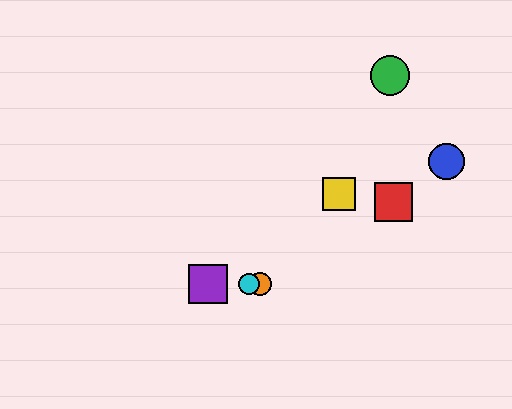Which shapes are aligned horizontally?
The purple square, the orange circle, the cyan circle are aligned horizontally.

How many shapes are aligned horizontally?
3 shapes (the purple square, the orange circle, the cyan circle) are aligned horizontally.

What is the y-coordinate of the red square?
The red square is at y≈202.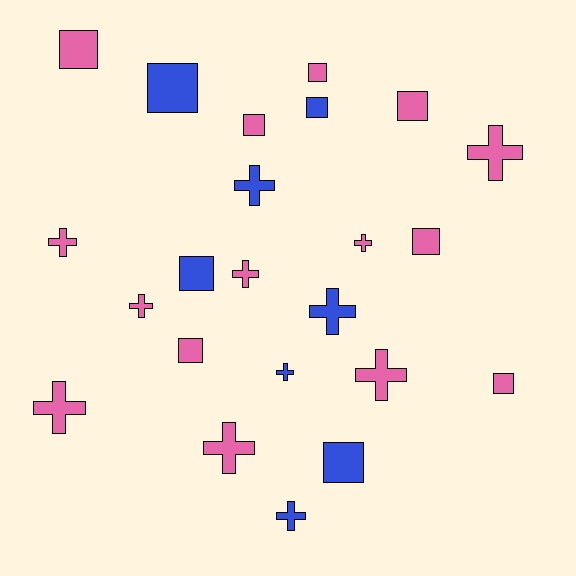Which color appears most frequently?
Pink, with 15 objects.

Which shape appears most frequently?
Cross, with 12 objects.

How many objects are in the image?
There are 23 objects.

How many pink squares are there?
There are 7 pink squares.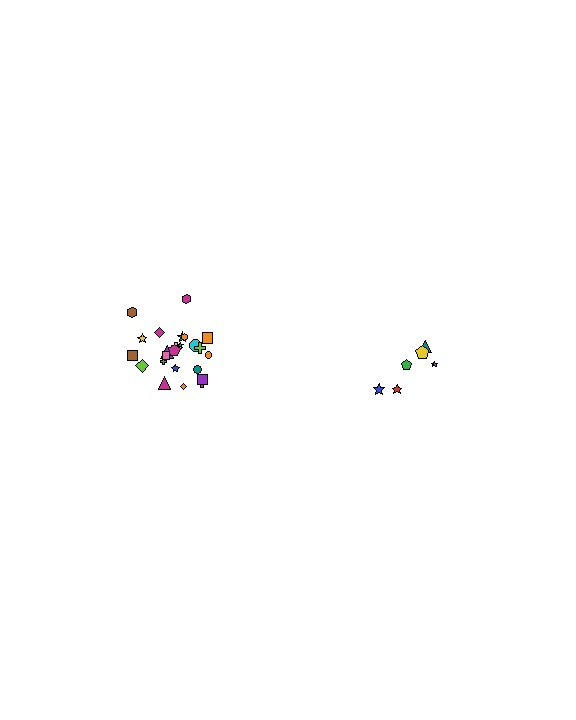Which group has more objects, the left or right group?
The left group.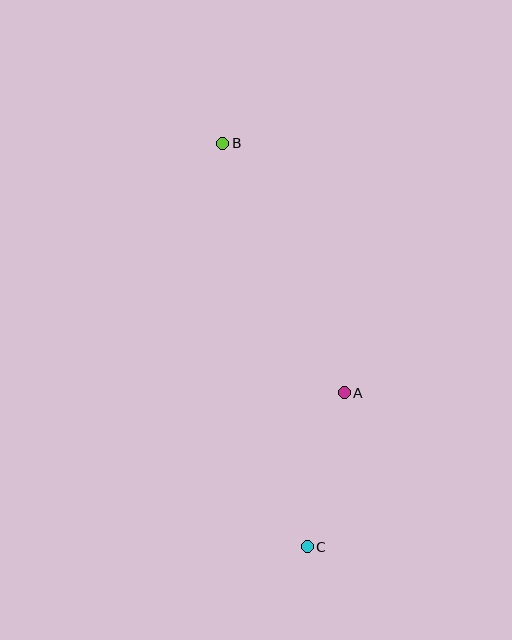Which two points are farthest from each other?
Points B and C are farthest from each other.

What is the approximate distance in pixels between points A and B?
The distance between A and B is approximately 277 pixels.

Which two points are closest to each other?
Points A and C are closest to each other.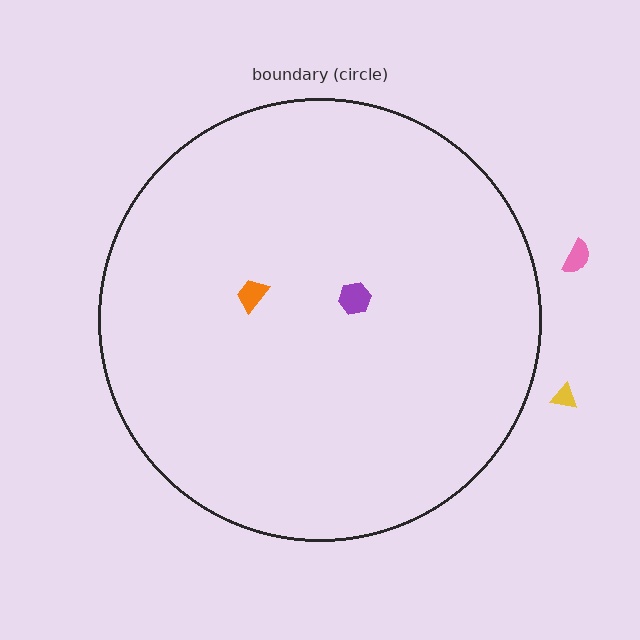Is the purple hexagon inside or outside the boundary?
Inside.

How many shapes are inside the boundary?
2 inside, 2 outside.